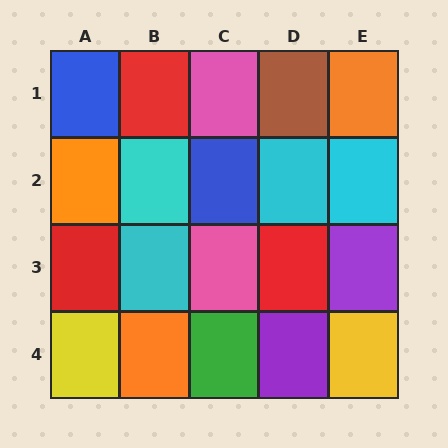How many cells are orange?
3 cells are orange.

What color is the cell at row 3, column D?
Red.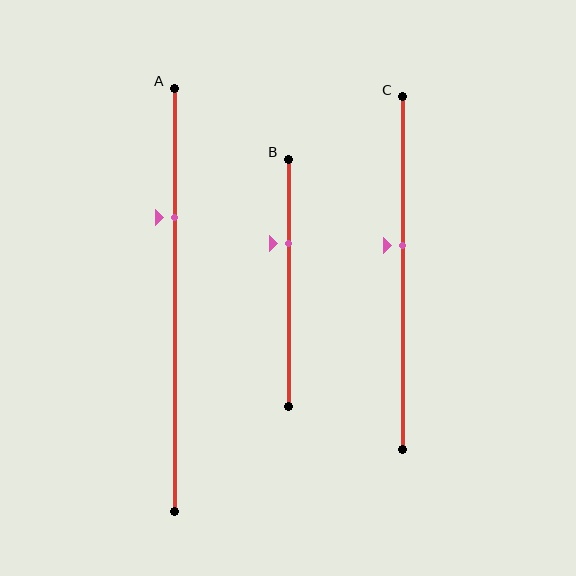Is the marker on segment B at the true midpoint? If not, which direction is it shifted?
No, the marker on segment B is shifted upward by about 16% of the segment length.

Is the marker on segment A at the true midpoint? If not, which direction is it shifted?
No, the marker on segment A is shifted upward by about 19% of the segment length.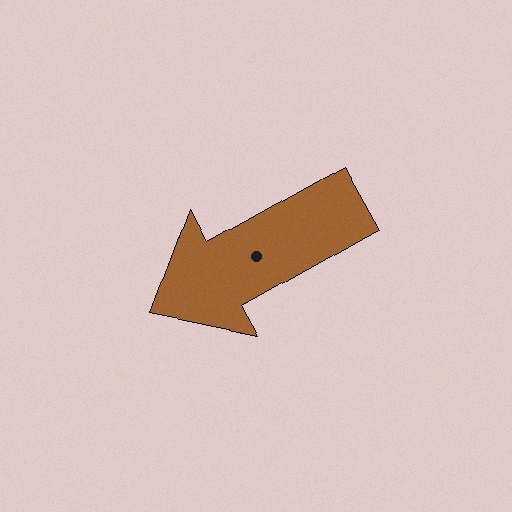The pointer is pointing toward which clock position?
Roughly 8 o'clock.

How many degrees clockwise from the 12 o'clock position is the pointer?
Approximately 241 degrees.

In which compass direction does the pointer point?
Southwest.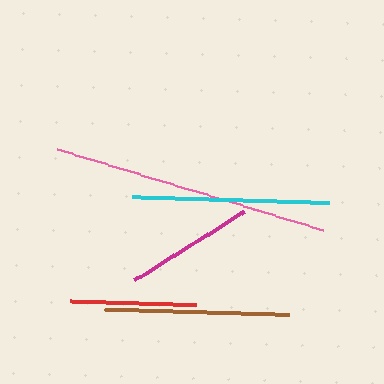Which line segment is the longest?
The pink line is the longest at approximately 278 pixels.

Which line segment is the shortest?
The red line is the shortest at approximately 126 pixels.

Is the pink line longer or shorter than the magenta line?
The pink line is longer than the magenta line.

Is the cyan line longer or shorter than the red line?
The cyan line is longer than the red line.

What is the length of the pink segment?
The pink segment is approximately 278 pixels long.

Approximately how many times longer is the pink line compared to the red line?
The pink line is approximately 2.2 times the length of the red line.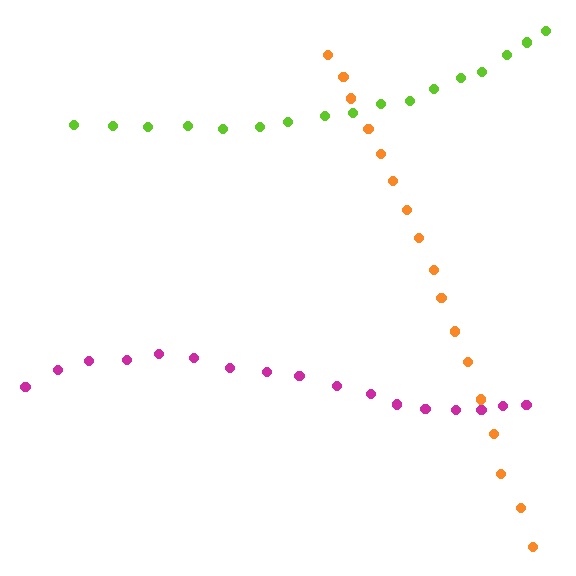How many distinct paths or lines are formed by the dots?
There are 3 distinct paths.